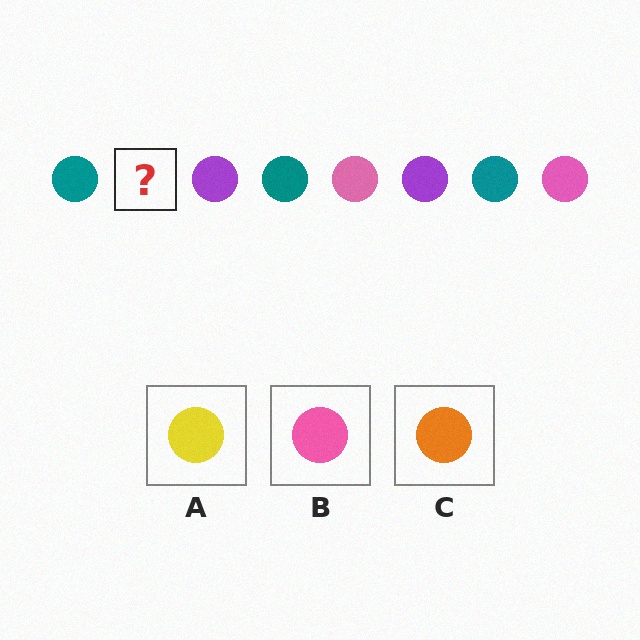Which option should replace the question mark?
Option B.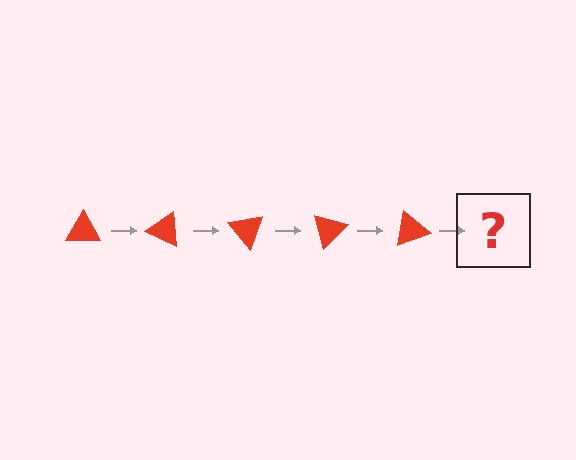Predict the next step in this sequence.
The next step is a red triangle rotated 125 degrees.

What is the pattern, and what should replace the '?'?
The pattern is that the triangle rotates 25 degrees each step. The '?' should be a red triangle rotated 125 degrees.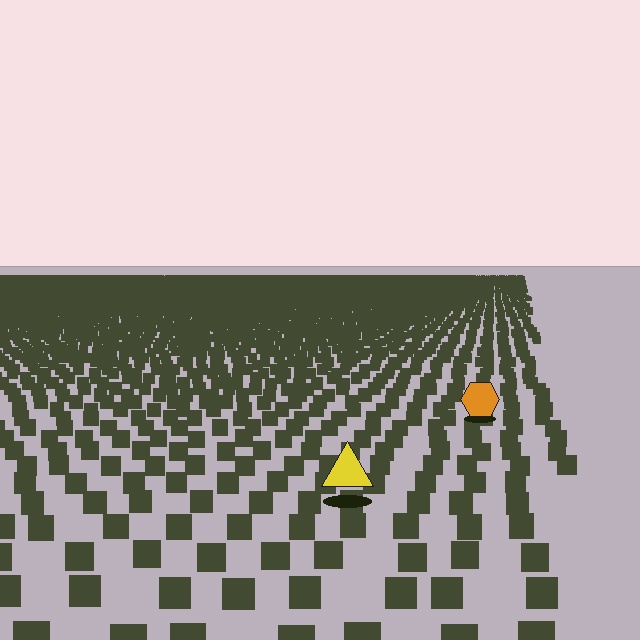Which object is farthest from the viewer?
The orange hexagon is farthest from the viewer. It appears smaller and the ground texture around it is denser.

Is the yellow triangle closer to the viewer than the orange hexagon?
Yes. The yellow triangle is closer — you can tell from the texture gradient: the ground texture is coarser near it.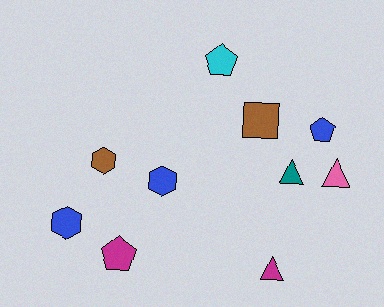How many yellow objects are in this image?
There are no yellow objects.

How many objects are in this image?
There are 10 objects.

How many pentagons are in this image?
There are 3 pentagons.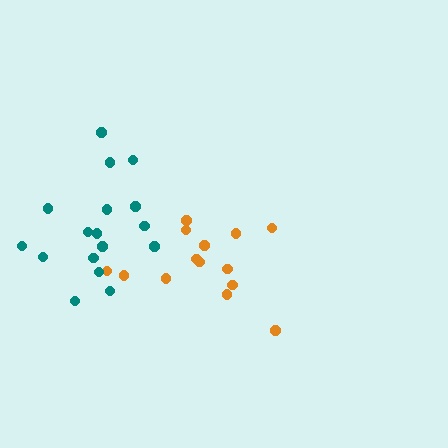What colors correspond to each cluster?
The clusters are colored: orange, teal.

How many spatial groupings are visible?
There are 2 spatial groupings.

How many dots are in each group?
Group 1: 14 dots, Group 2: 17 dots (31 total).